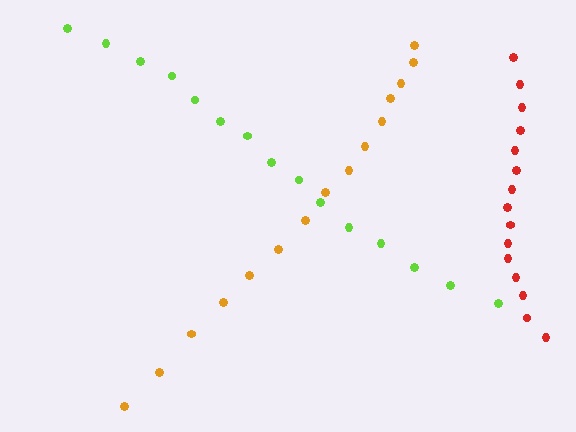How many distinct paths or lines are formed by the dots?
There are 3 distinct paths.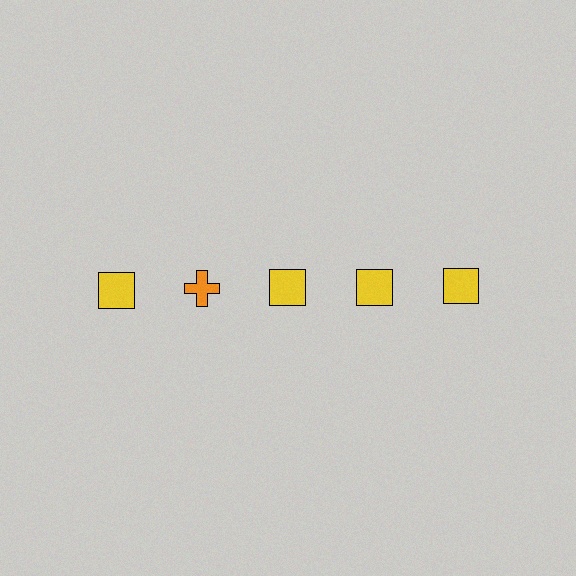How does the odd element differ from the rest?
It differs in both color (orange instead of yellow) and shape (cross instead of square).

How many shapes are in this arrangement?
There are 5 shapes arranged in a grid pattern.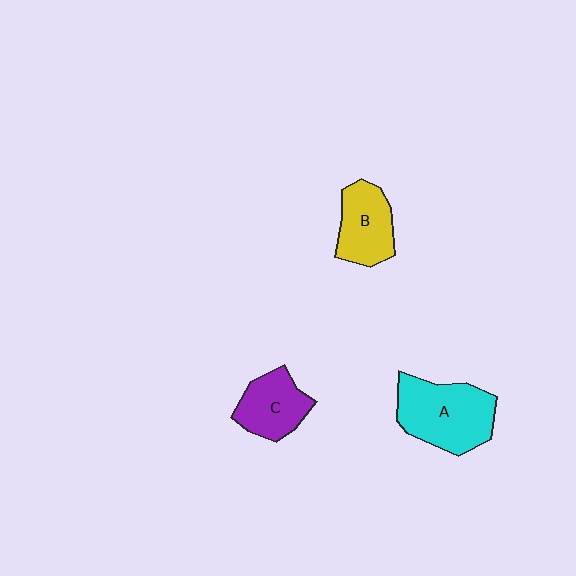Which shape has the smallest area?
Shape C (purple).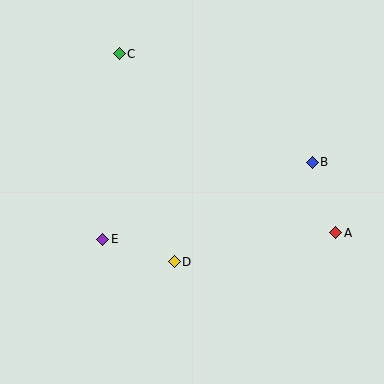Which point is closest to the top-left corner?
Point C is closest to the top-left corner.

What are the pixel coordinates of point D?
Point D is at (174, 262).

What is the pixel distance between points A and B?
The distance between A and B is 74 pixels.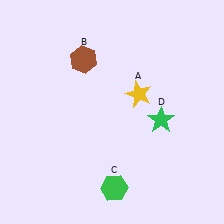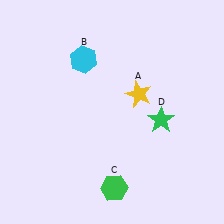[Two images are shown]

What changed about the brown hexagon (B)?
In Image 1, B is brown. In Image 2, it changed to cyan.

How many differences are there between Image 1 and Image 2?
There is 1 difference between the two images.